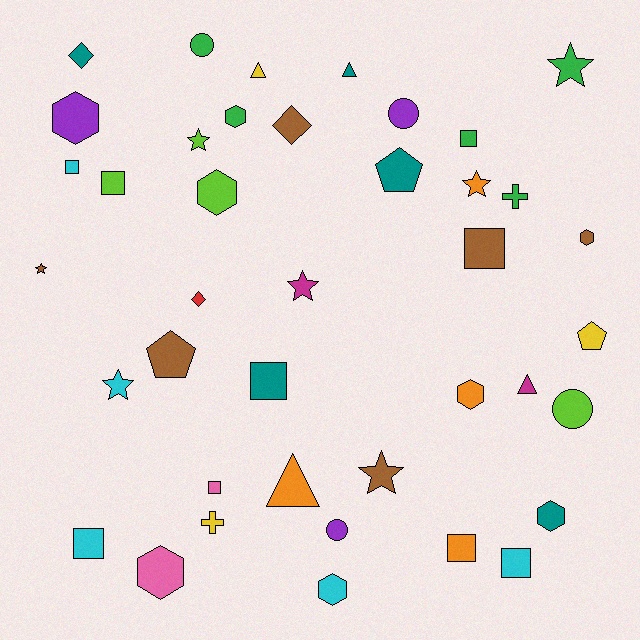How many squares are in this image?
There are 9 squares.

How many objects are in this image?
There are 40 objects.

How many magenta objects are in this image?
There are 2 magenta objects.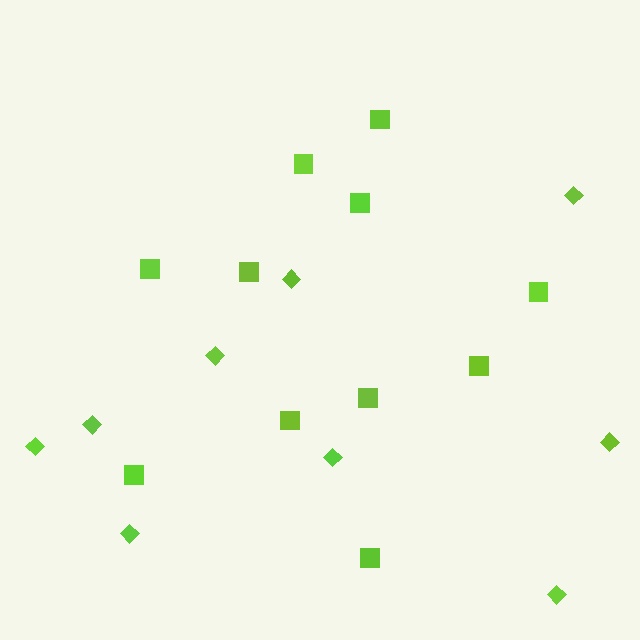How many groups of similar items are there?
There are 2 groups: one group of diamonds (9) and one group of squares (11).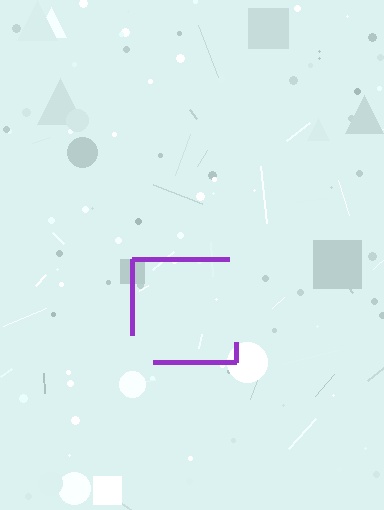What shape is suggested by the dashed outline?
The dashed outline suggests a square.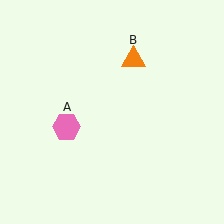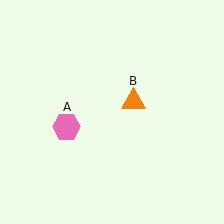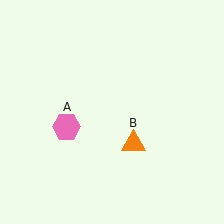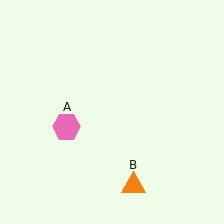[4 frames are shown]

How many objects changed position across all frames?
1 object changed position: orange triangle (object B).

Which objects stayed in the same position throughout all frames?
Pink hexagon (object A) remained stationary.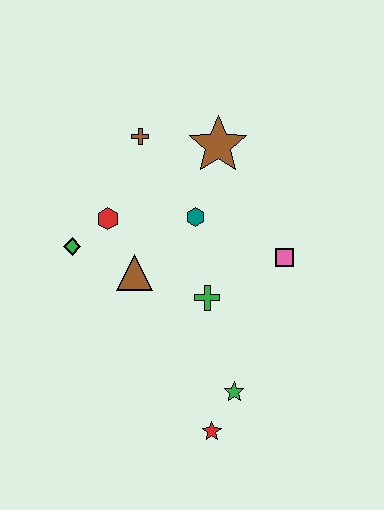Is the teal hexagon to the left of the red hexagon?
No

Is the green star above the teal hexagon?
No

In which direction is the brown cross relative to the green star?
The brown cross is above the green star.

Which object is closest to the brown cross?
The brown star is closest to the brown cross.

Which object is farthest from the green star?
The brown cross is farthest from the green star.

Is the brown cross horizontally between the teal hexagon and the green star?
No